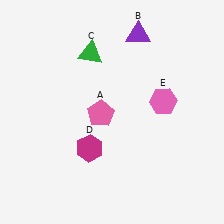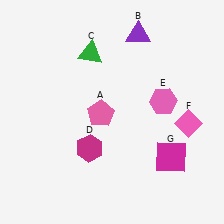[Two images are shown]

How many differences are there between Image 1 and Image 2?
There are 2 differences between the two images.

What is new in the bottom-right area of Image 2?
A magenta square (G) was added in the bottom-right area of Image 2.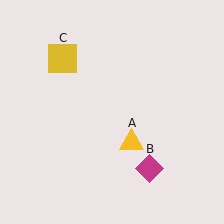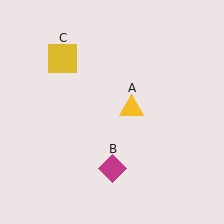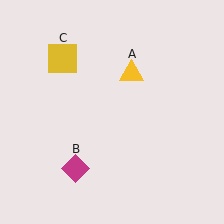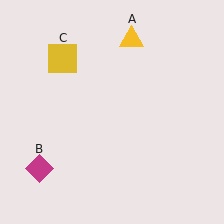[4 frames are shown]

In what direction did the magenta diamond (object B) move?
The magenta diamond (object B) moved left.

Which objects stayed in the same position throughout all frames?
Yellow square (object C) remained stationary.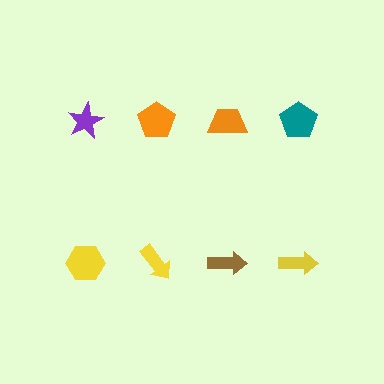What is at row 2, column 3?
A brown arrow.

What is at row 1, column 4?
A teal pentagon.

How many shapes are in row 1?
4 shapes.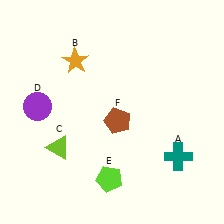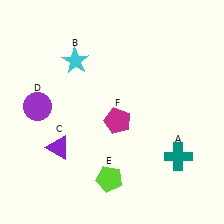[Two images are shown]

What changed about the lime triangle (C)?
In Image 1, C is lime. In Image 2, it changed to purple.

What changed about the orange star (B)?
In Image 1, B is orange. In Image 2, it changed to cyan.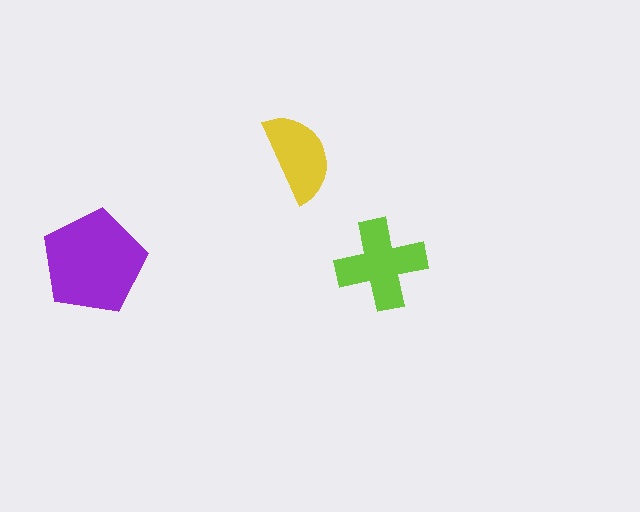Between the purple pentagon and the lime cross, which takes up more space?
The purple pentagon.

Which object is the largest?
The purple pentagon.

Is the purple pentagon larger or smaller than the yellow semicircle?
Larger.